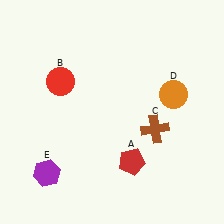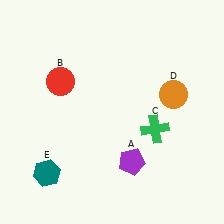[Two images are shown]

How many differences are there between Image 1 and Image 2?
There are 3 differences between the two images.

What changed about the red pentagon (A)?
In Image 1, A is red. In Image 2, it changed to purple.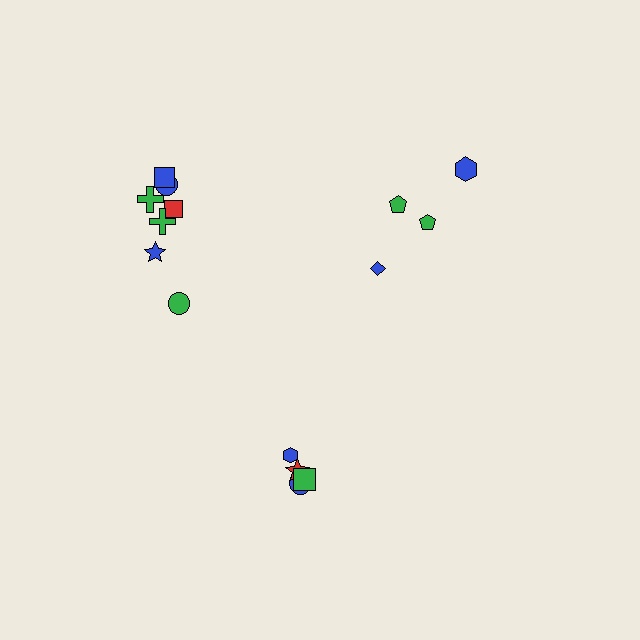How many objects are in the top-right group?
There are 4 objects.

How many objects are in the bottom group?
There are 4 objects.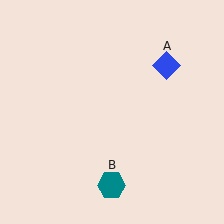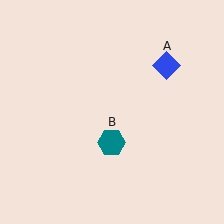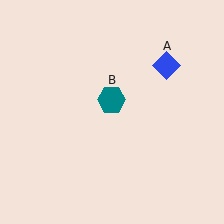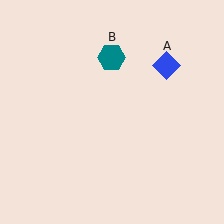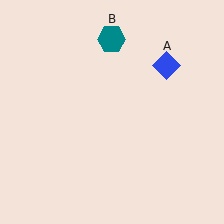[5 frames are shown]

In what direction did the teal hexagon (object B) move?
The teal hexagon (object B) moved up.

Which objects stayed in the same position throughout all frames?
Blue diamond (object A) remained stationary.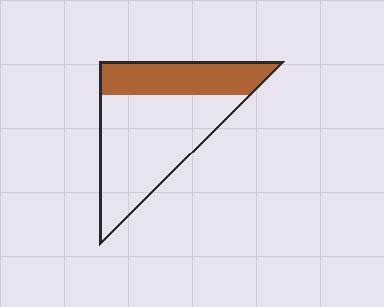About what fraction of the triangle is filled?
About one third (1/3).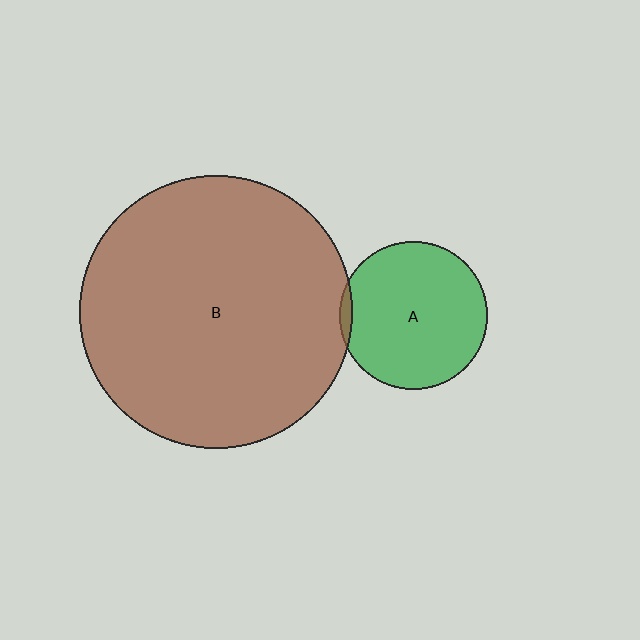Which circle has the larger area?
Circle B (brown).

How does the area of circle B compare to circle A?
Approximately 3.4 times.